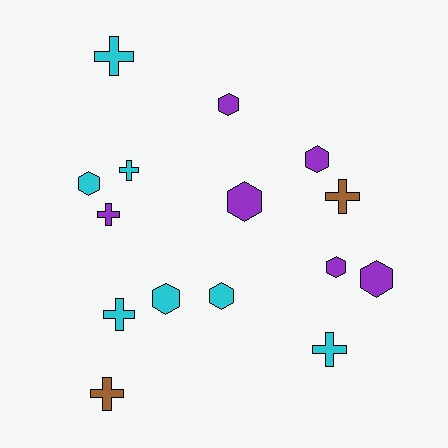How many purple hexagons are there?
There are 5 purple hexagons.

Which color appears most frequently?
Cyan, with 7 objects.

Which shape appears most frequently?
Hexagon, with 8 objects.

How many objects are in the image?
There are 15 objects.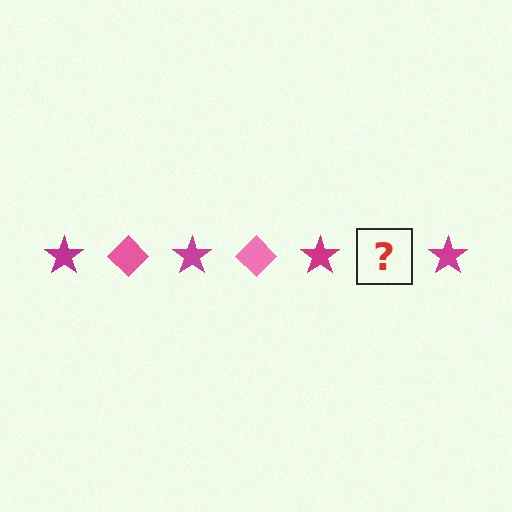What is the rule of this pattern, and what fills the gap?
The rule is that the pattern alternates between magenta star and pink diamond. The gap should be filled with a pink diamond.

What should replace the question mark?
The question mark should be replaced with a pink diamond.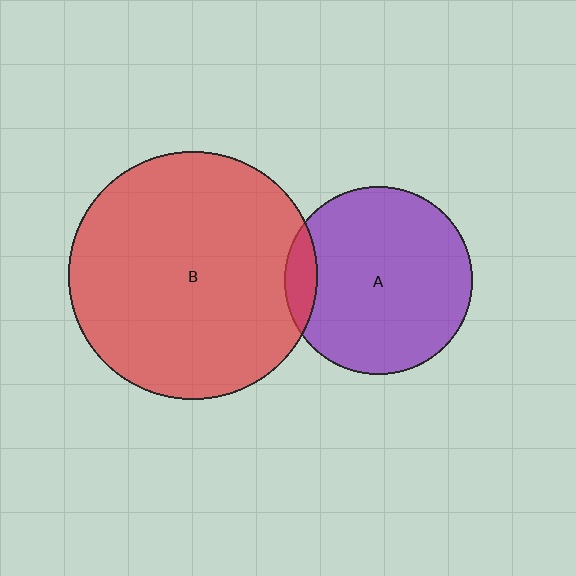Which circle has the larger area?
Circle B (red).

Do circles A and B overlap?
Yes.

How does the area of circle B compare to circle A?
Approximately 1.7 times.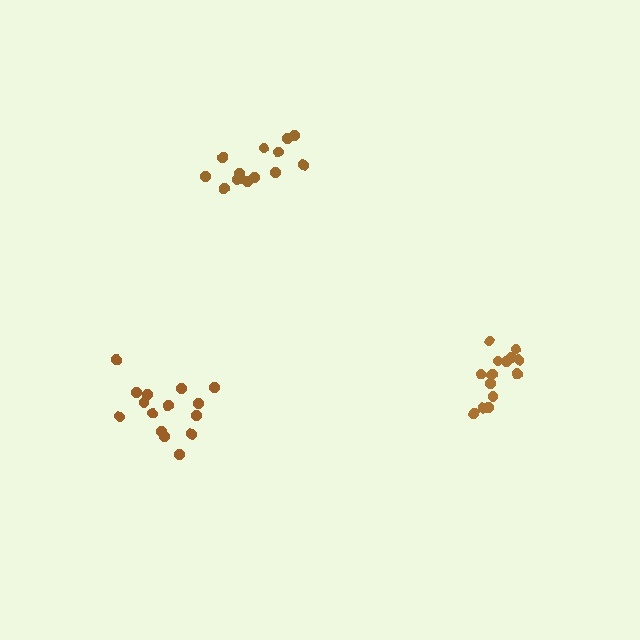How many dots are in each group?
Group 1: 14 dots, Group 2: 14 dots, Group 3: 15 dots (43 total).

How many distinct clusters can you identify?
There are 3 distinct clusters.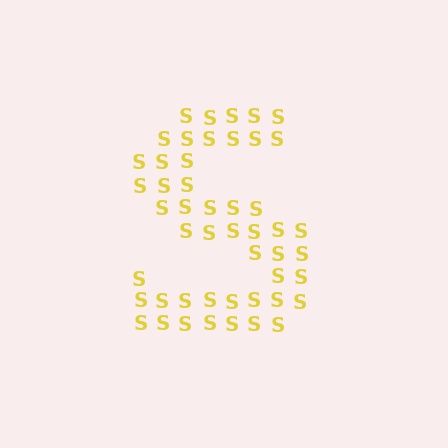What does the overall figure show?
The overall figure shows the letter S.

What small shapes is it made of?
It is made of small letter S's.